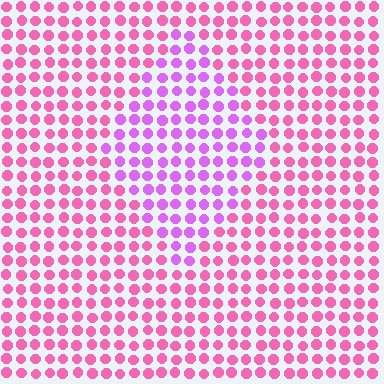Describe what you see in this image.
The image is filled with small pink elements in a uniform arrangement. A diamond-shaped region is visible where the elements are tinted to a slightly different hue, forming a subtle color boundary.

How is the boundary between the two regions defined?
The boundary is defined purely by a slight shift in hue (about 36 degrees). Spacing, size, and orientation are identical on both sides.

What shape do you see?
I see a diamond.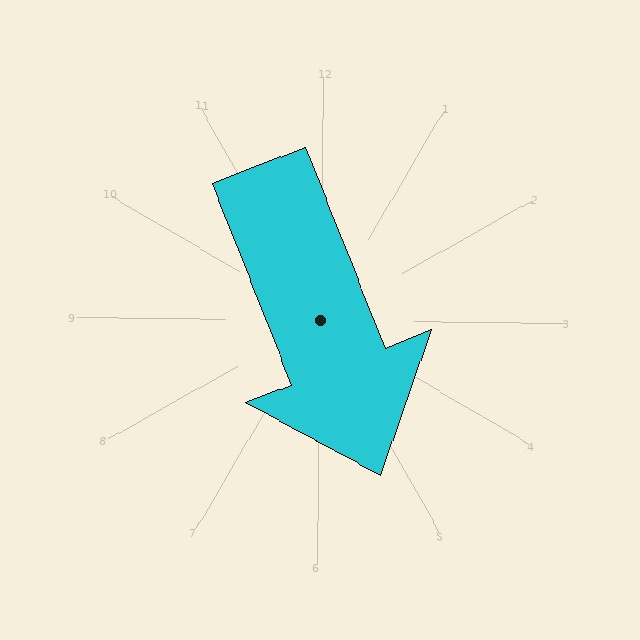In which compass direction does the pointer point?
South.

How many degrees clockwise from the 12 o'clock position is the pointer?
Approximately 158 degrees.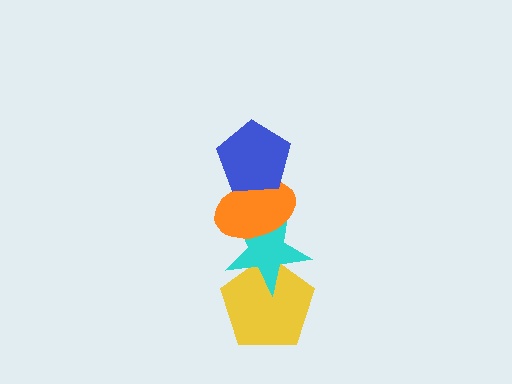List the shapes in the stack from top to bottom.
From top to bottom: the blue pentagon, the orange ellipse, the cyan star, the yellow pentagon.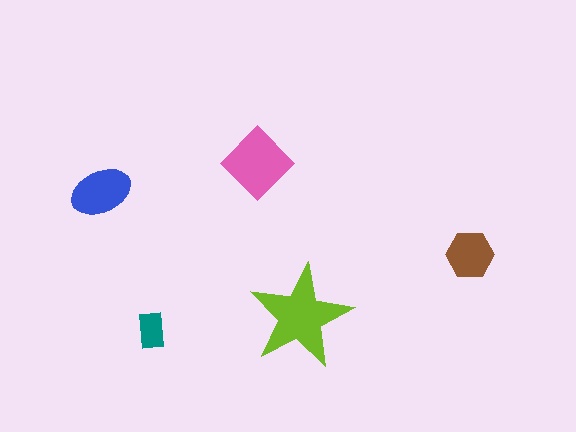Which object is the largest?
The lime star.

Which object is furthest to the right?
The brown hexagon is rightmost.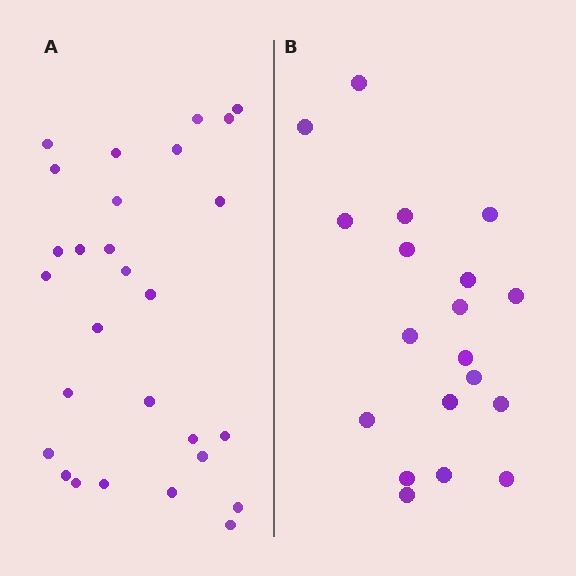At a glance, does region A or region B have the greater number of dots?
Region A (the left region) has more dots.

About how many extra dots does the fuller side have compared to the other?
Region A has roughly 8 or so more dots than region B.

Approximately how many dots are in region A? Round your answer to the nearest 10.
About 30 dots. (The exact count is 28, which rounds to 30.)